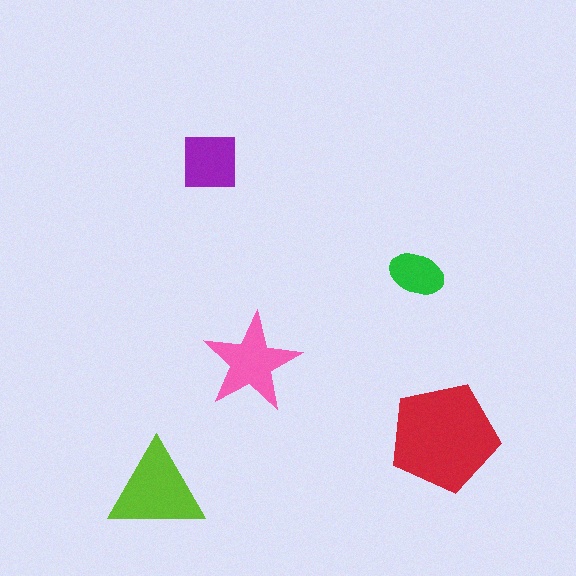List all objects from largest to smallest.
The red pentagon, the lime triangle, the pink star, the purple square, the green ellipse.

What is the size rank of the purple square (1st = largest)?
4th.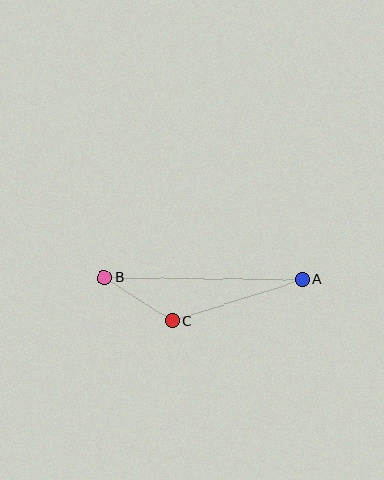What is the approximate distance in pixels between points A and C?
The distance between A and C is approximately 136 pixels.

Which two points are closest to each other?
Points B and C are closest to each other.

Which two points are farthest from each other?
Points A and B are farthest from each other.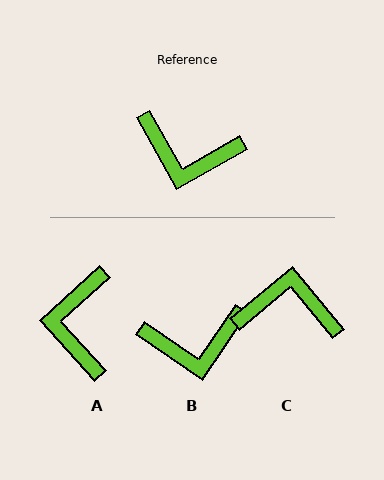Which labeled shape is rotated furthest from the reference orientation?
C, about 170 degrees away.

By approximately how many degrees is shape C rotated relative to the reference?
Approximately 170 degrees clockwise.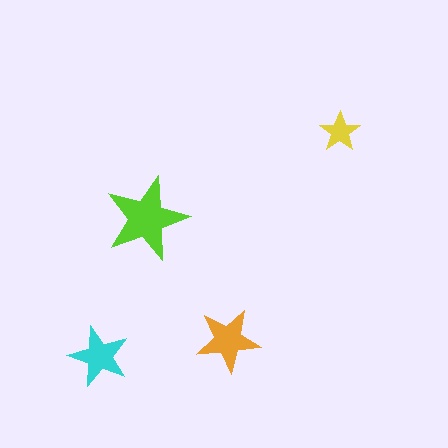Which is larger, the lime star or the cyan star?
The lime one.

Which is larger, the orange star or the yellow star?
The orange one.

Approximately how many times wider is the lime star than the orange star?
About 1.5 times wider.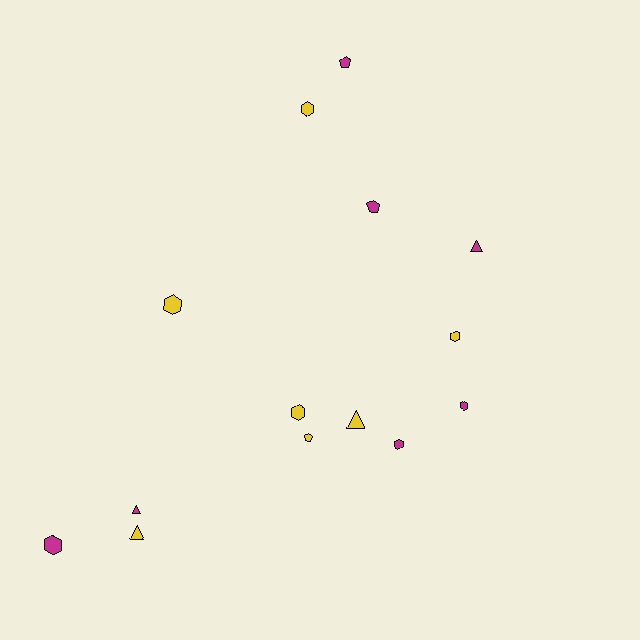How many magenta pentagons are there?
There are 2 magenta pentagons.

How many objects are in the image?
There are 14 objects.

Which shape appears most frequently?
Hexagon, with 7 objects.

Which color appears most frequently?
Magenta, with 7 objects.